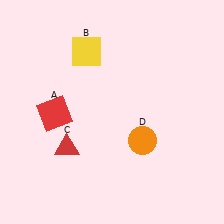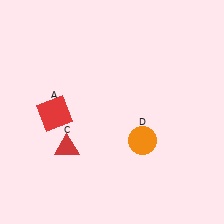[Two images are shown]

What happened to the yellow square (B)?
The yellow square (B) was removed in Image 2. It was in the top-left area of Image 1.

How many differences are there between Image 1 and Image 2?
There is 1 difference between the two images.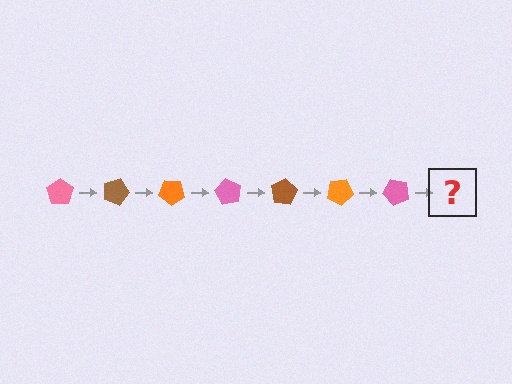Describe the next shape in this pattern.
It should be a brown pentagon, rotated 140 degrees from the start.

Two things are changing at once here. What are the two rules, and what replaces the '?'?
The two rules are that it rotates 20 degrees each step and the color cycles through pink, brown, and orange. The '?' should be a brown pentagon, rotated 140 degrees from the start.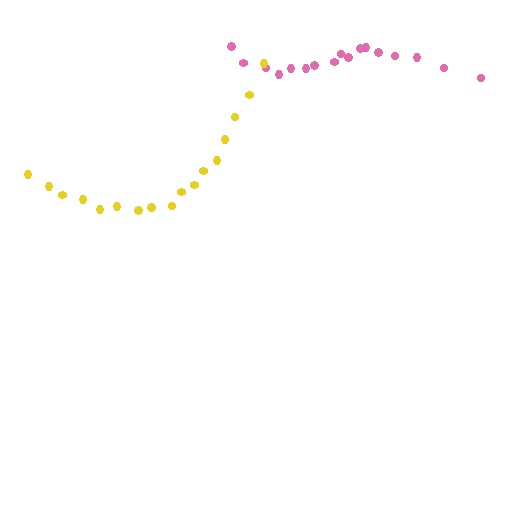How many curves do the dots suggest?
There are 2 distinct paths.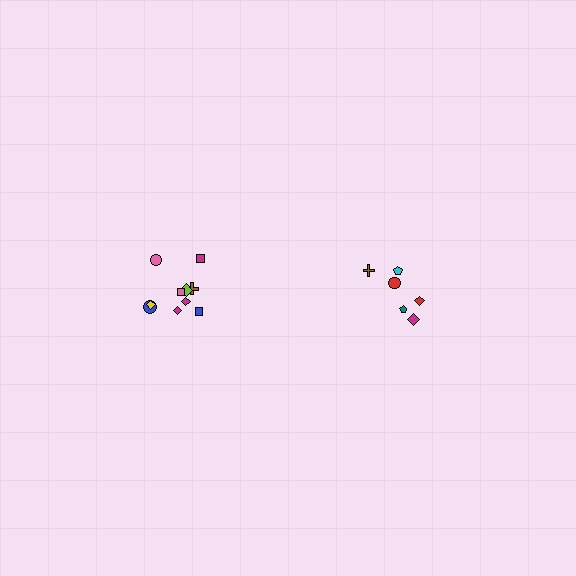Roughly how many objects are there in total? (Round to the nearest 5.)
Roughly 15 objects in total.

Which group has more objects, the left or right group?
The left group.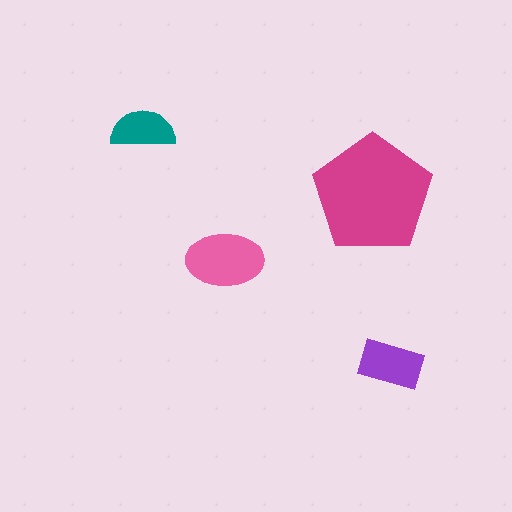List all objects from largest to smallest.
The magenta pentagon, the pink ellipse, the purple rectangle, the teal semicircle.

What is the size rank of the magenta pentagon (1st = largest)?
1st.